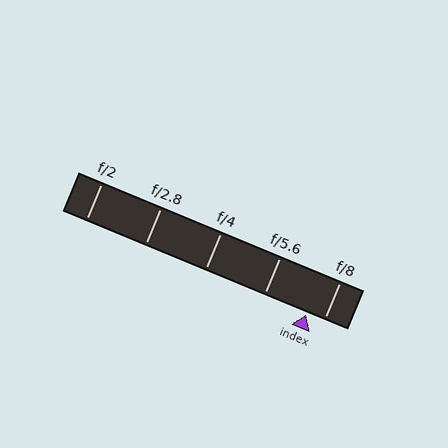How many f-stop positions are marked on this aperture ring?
There are 5 f-stop positions marked.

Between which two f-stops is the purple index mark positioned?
The index mark is between f/5.6 and f/8.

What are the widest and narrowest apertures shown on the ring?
The widest aperture shown is f/2 and the narrowest is f/8.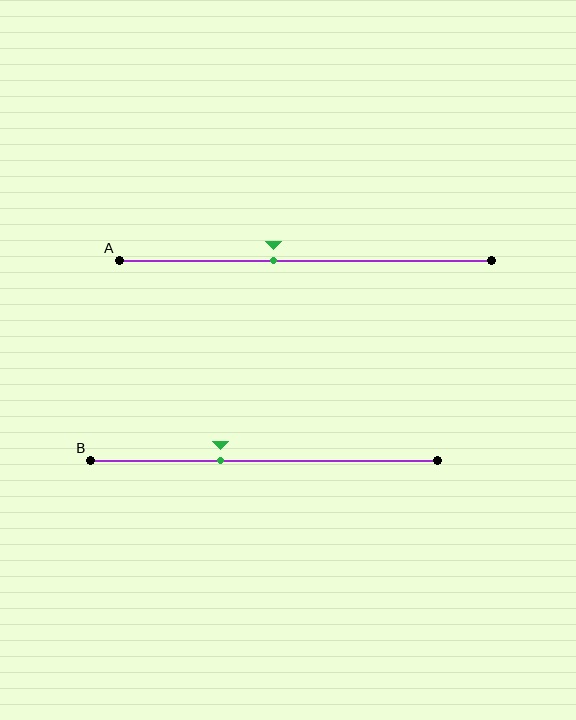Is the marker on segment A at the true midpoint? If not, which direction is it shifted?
No, the marker on segment A is shifted to the left by about 9% of the segment length.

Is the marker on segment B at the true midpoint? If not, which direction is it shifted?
No, the marker on segment B is shifted to the left by about 13% of the segment length.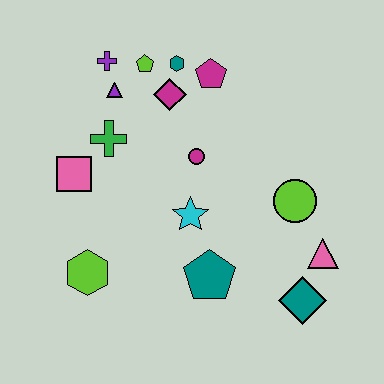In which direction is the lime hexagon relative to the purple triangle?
The lime hexagon is below the purple triangle.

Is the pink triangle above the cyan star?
No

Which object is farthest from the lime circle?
The purple cross is farthest from the lime circle.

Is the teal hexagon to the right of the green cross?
Yes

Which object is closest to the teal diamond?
The pink triangle is closest to the teal diamond.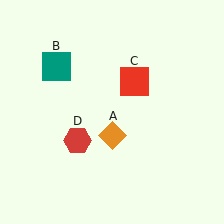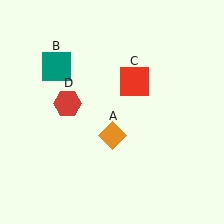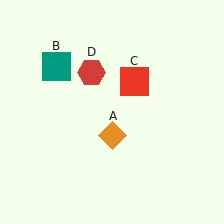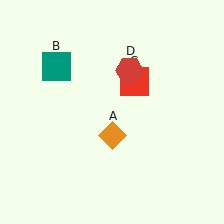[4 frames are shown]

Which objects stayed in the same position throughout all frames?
Orange diamond (object A) and teal square (object B) and red square (object C) remained stationary.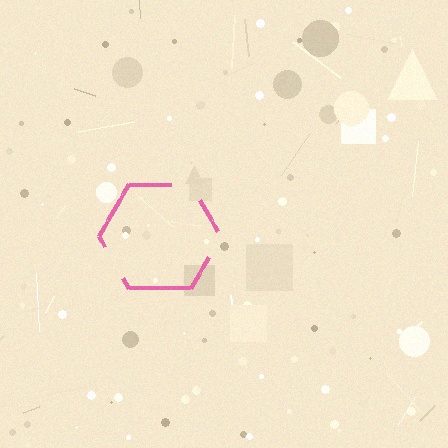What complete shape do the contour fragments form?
The contour fragments form a hexagon.